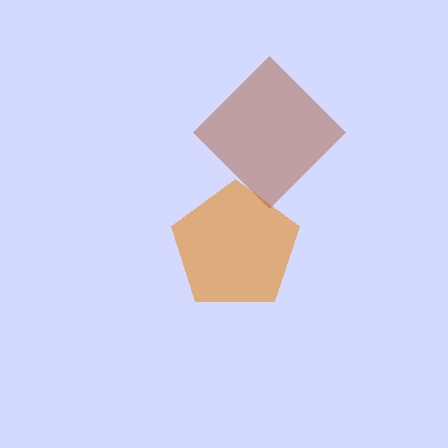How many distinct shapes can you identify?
There are 2 distinct shapes: an orange pentagon, a brown diamond.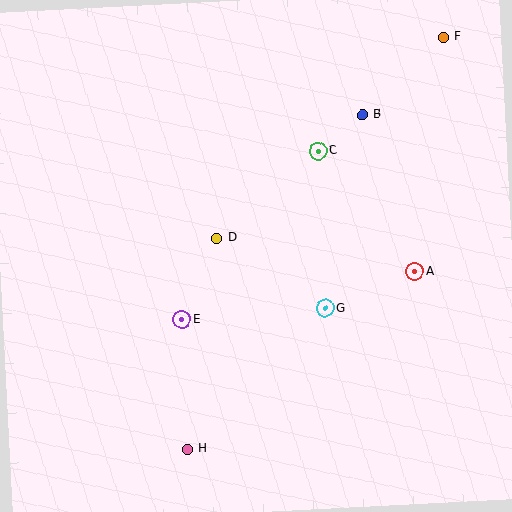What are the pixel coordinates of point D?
Point D is at (217, 238).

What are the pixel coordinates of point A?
Point A is at (415, 272).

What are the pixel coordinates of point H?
Point H is at (187, 449).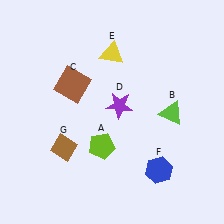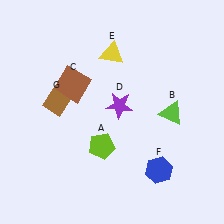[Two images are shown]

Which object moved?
The brown diamond (G) moved up.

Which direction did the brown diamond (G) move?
The brown diamond (G) moved up.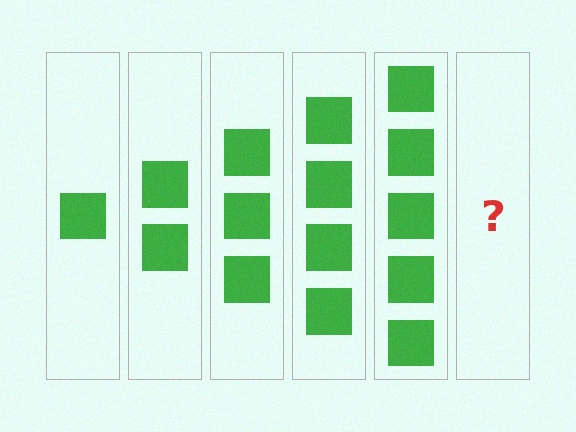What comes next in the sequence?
The next element should be 6 squares.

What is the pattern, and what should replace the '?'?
The pattern is that each step adds one more square. The '?' should be 6 squares.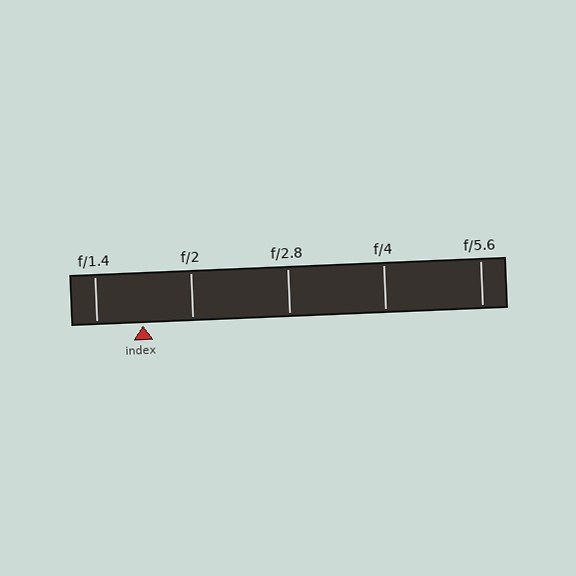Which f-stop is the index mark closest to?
The index mark is closest to f/1.4.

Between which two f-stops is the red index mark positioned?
The index mark is between f/1.4 and f/2.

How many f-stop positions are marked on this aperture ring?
There are 5 f-stop positions marked.